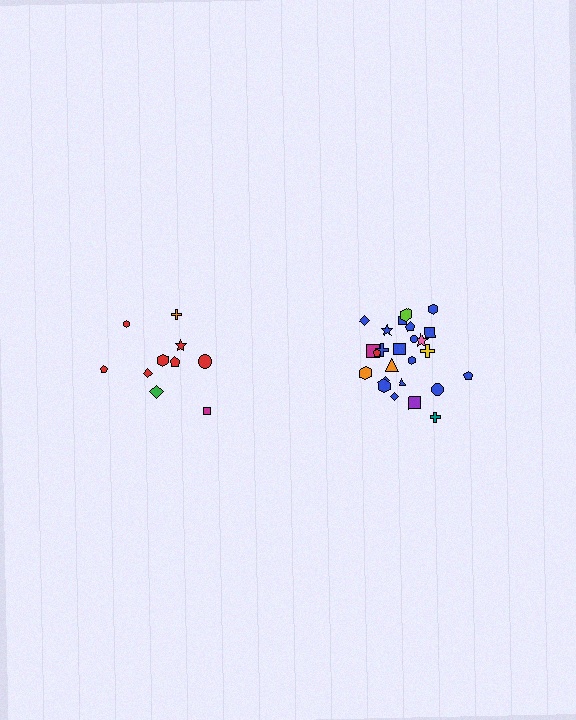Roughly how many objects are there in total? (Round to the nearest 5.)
Roughly 35 objects in total.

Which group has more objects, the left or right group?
The right group.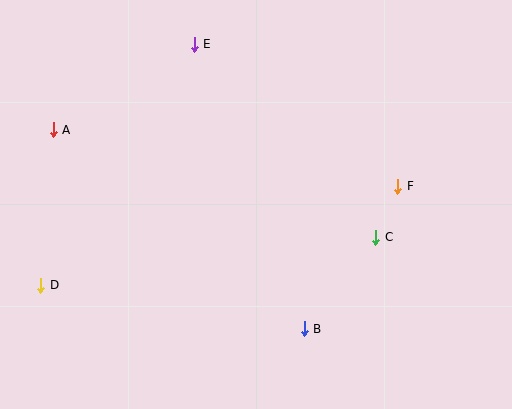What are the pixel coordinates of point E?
Point E is at (194, 44).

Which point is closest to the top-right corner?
Point F is closest to the top-right corner.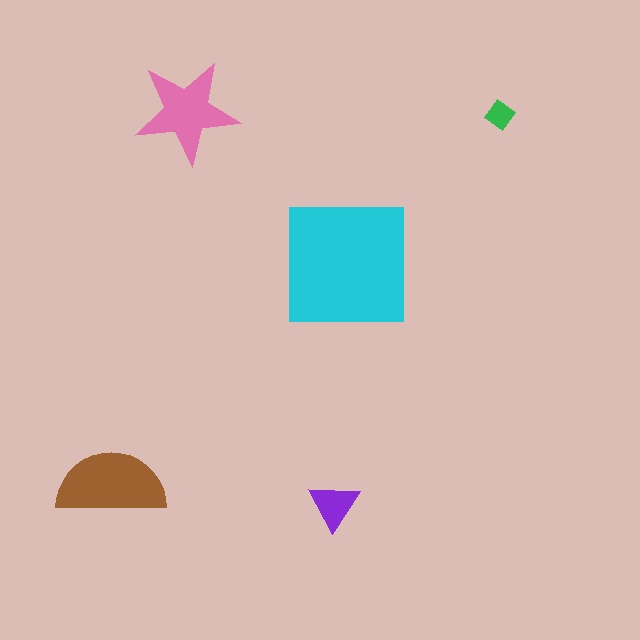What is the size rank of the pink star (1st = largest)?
3rd.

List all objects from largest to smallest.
The cyan square, the brown semicircle, the pink star, the purple triangle, the green diamond.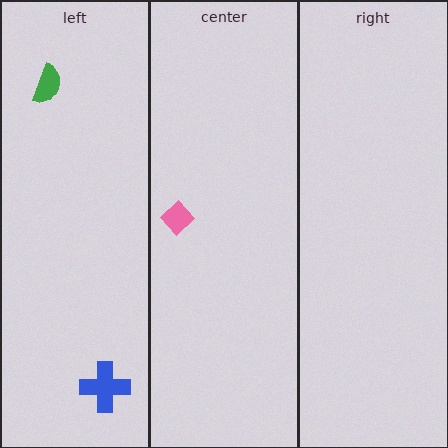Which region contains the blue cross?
The left region.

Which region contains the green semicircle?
The left region.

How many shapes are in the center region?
1.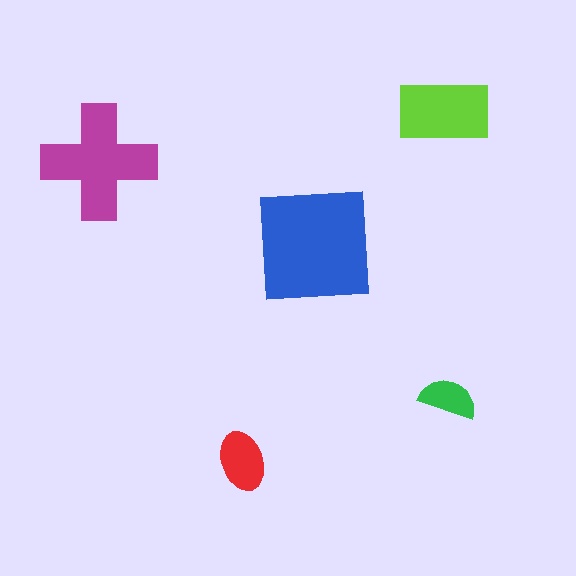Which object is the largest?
The blue square.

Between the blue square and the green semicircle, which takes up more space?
The blue square.